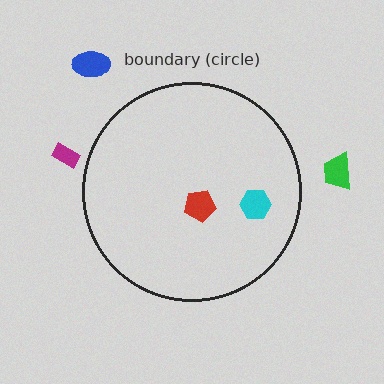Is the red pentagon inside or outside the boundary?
Inside.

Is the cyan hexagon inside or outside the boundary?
Inside.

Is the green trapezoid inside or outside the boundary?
Outside.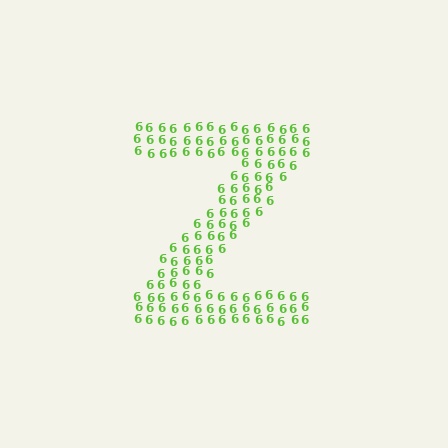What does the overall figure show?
The overall figure shows the letter Z.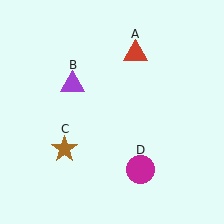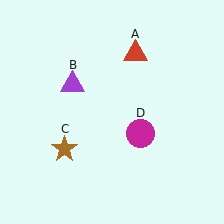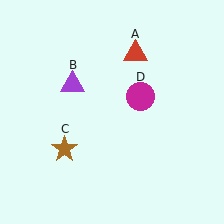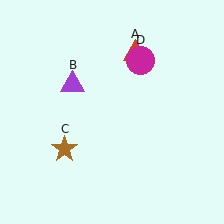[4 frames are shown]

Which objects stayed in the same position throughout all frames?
Red triangle (object A) and purple triangle (object B) and brown star (object C) remained stationary.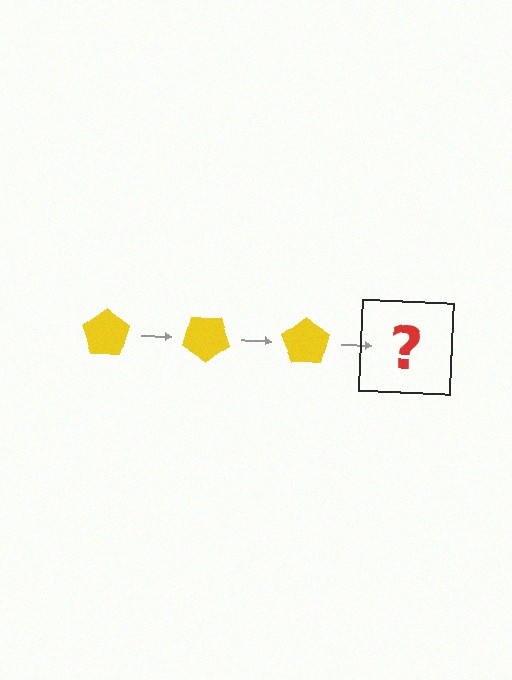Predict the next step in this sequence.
The next step is a yellow pentagon rotated 105 degrees.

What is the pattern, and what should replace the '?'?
The pattern is that the pentagon rotates 35 degrees each step. The '?' should be a yellow pentagon rotated 105 degrees.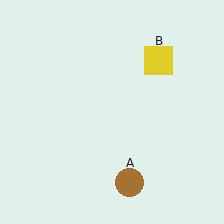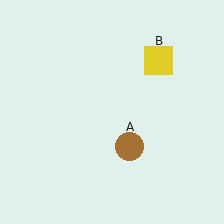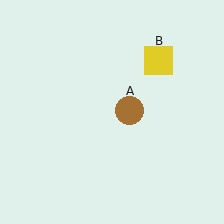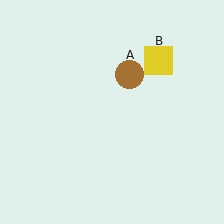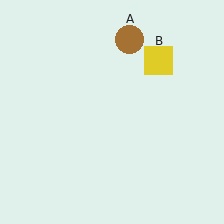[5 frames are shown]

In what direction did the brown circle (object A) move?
The brown circle (object A) moved up.